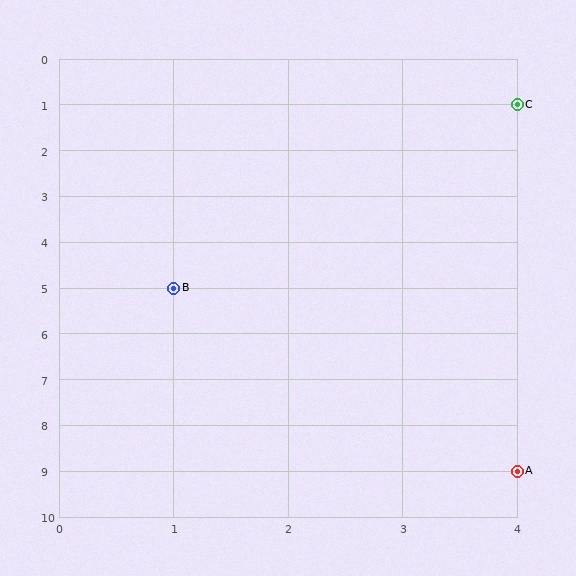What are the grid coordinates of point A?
Point A is at grid coordinates (4, 9).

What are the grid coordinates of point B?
Point B is at grid coordinates (1, 5).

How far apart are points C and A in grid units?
Points C and A are 8 rows apart.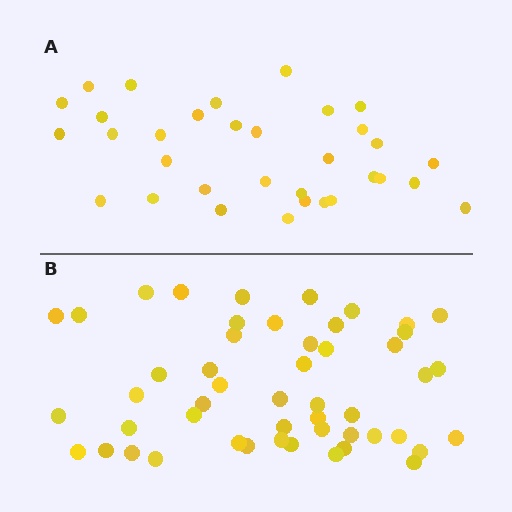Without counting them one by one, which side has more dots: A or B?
Region B (the bottom region) has more dots.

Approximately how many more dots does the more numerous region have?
Region B has approximately 15 more dots than region A.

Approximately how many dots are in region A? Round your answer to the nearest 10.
About 30 dots. (The exact count is 33, which rounds to 30.)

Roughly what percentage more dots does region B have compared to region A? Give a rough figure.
About 50% more.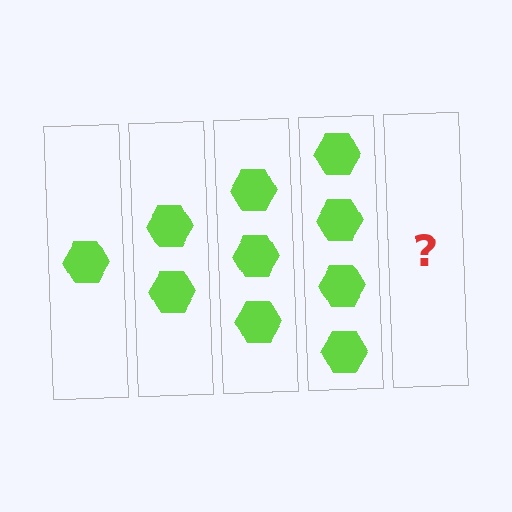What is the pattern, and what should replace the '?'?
The pattern is that each step adds one more hexagon. The '?' should be 5 hexagons.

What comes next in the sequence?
The next element should be 5 hexagons.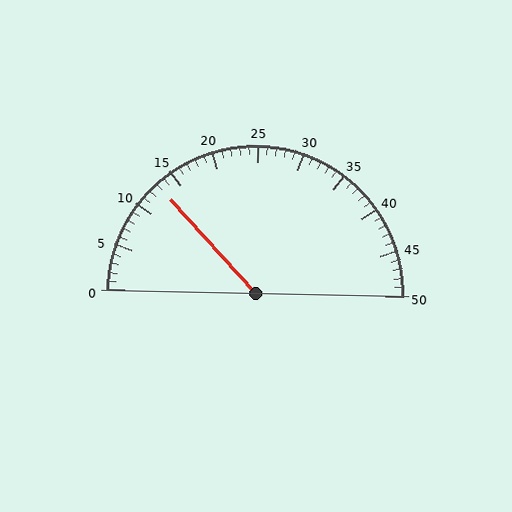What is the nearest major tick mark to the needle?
The nearest major tick mark is 15.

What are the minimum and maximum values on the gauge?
The gauge ranges from 0 to 50.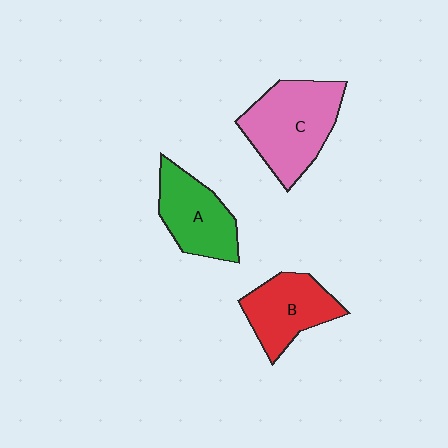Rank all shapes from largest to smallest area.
From largest to smallest: C (pink), A (green), B (red).